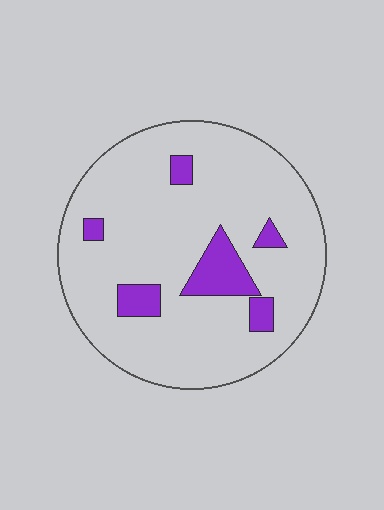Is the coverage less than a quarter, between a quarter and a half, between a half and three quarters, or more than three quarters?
Less than a quarter.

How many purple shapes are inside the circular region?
6.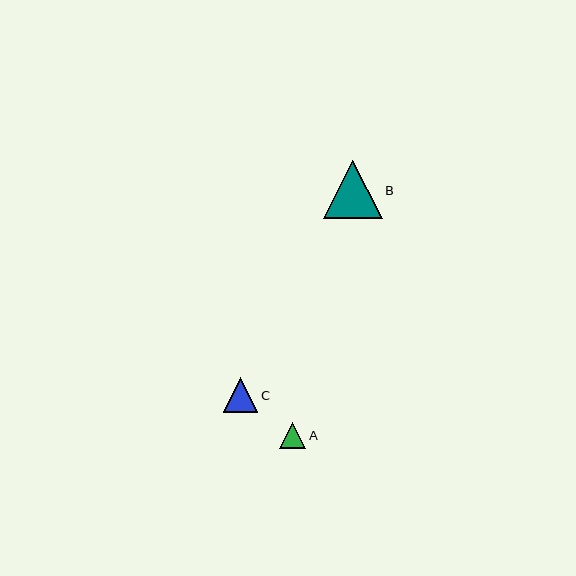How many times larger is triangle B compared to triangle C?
Triangle B is approximately 1.7 times the size of triangle C.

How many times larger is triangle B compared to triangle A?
Triangle B is approximately 2.2 times the size of triangle A.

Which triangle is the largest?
Triangle B is the largest with a size of approximately 58 pixels.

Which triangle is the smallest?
Triangle A is the smallest with a size of approximately 26 pixels.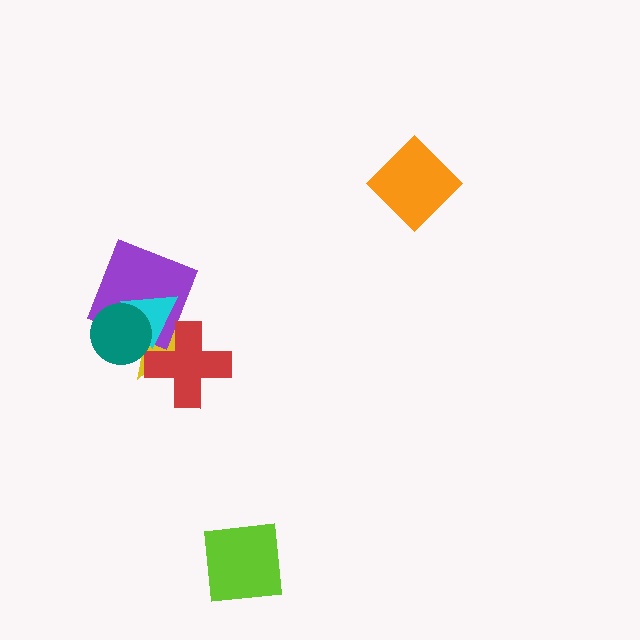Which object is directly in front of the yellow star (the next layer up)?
The purple square is directly in front of the yellow star.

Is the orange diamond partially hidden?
No, no other shape covers it.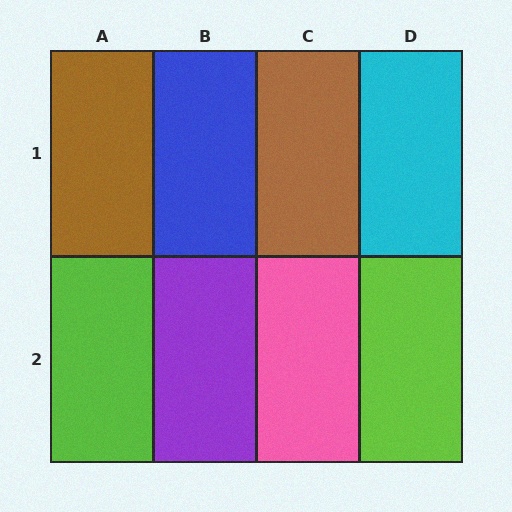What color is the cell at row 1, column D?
Cyan.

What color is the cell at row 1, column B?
Blue.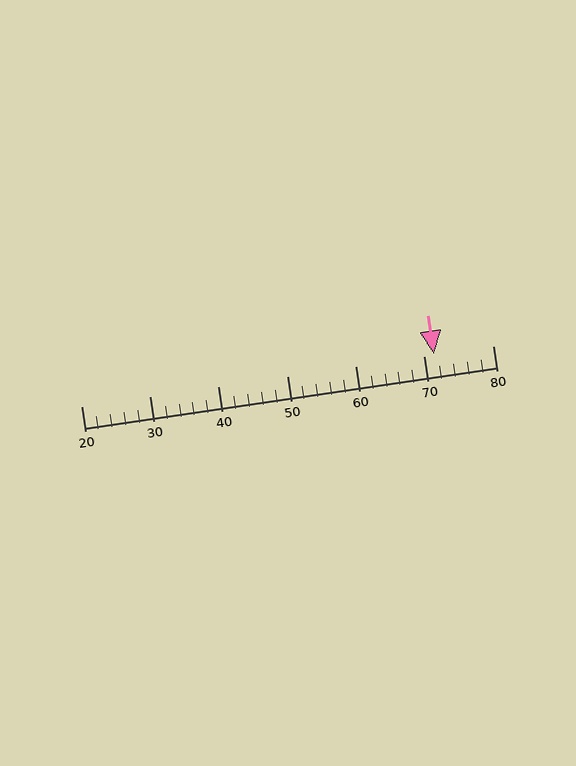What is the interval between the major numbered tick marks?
The major tick marks are spaced 10 units apart.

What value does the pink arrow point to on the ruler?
The pink arrow points to approximately 71.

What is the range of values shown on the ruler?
The ruler shows values from 20 to 80.